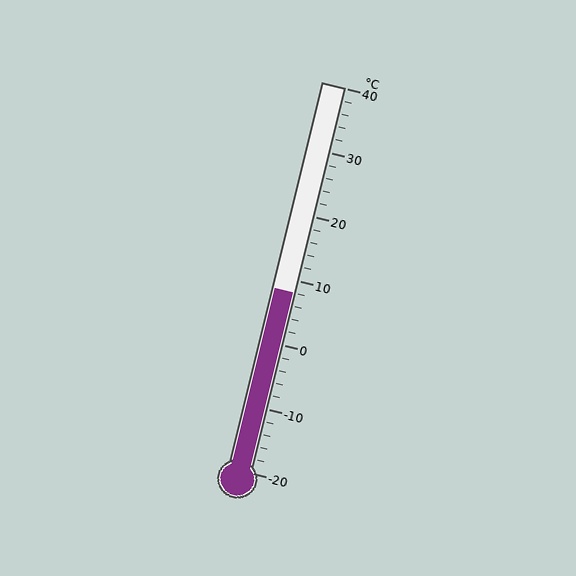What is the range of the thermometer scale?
The thermometer scale ranges from -20°C to 40°C.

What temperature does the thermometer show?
The thermometer shows approximately 8°C.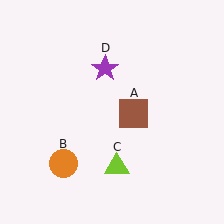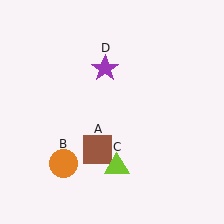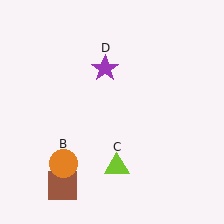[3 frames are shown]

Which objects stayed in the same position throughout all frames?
Orange circle (object B) and lime triangle (object C) and purple star (object D) remained stationary.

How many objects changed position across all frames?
1 object changed position: brown square (object A).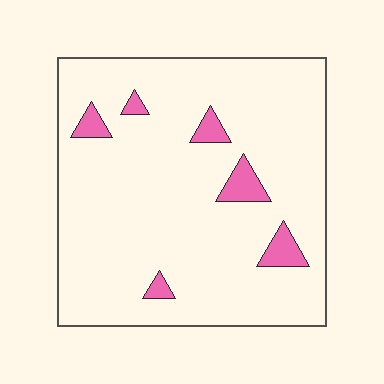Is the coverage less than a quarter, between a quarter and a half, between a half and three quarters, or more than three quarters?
Less than a quarter.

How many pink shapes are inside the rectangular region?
6.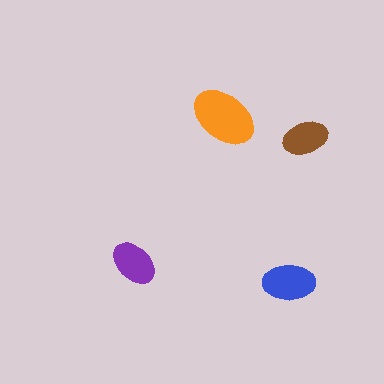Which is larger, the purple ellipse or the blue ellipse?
The blue one.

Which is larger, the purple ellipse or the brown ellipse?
The purple one.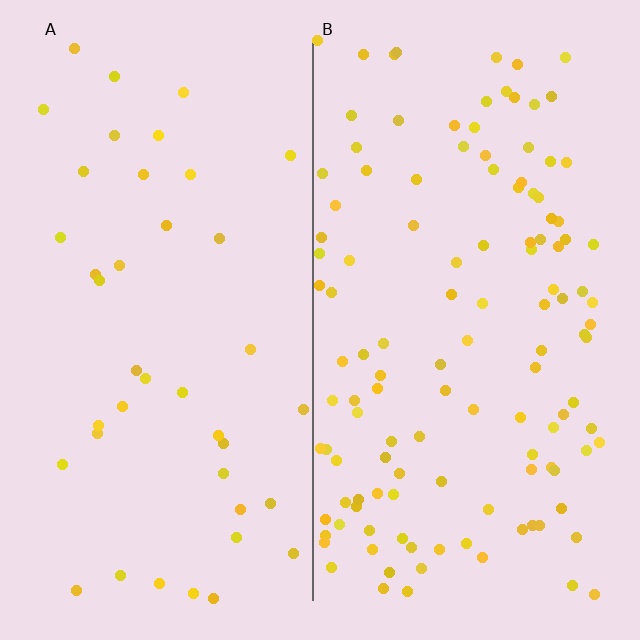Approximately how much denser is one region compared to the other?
Approximately 3.0× — region B over region A.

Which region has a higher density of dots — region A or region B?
B (the right).